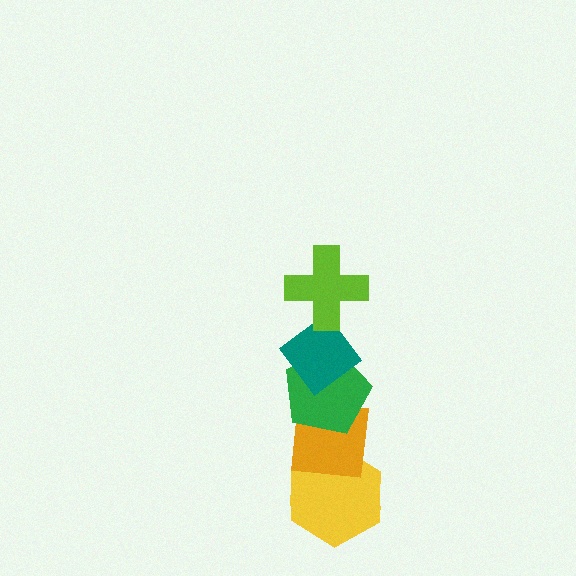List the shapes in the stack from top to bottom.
From top to bottom: the lime cross, the teal diamond, the green pentagon, the orange square, the yellow hexagon.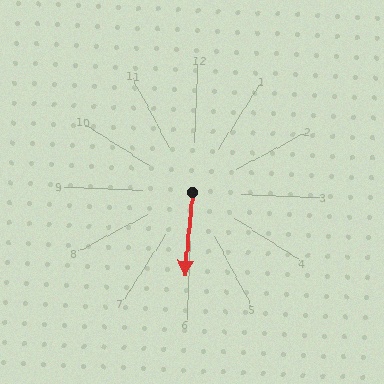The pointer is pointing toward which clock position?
Roughly 6 o'clock.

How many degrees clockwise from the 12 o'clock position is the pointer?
Approximately 183 degrees.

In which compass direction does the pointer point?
South.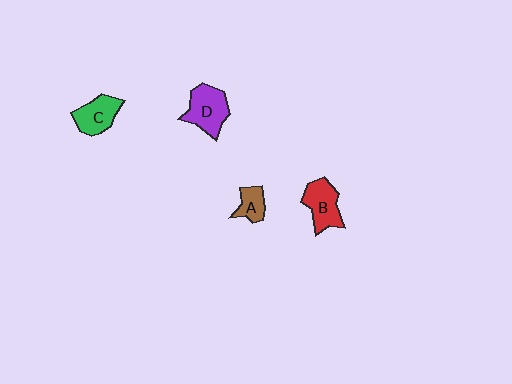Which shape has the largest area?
Shape D (purple).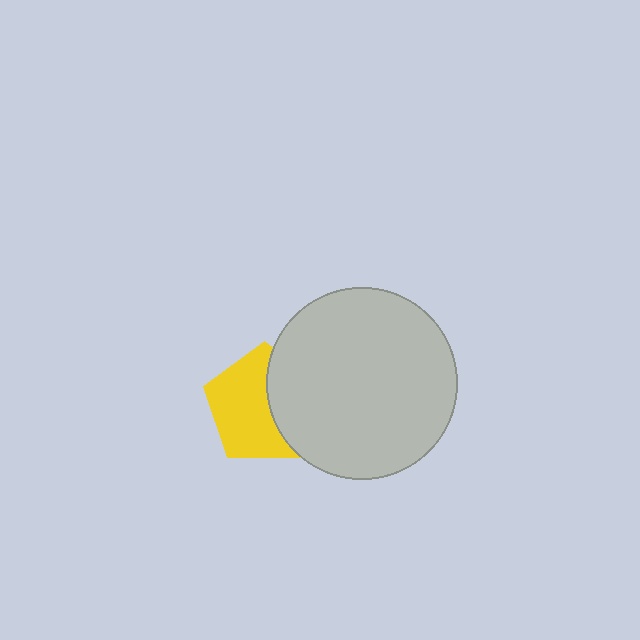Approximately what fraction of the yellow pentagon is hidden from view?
Roughly 40% of the yellow pentagon is hidden behind the light gray circle.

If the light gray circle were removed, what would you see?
You would see the complete yellow pentagon.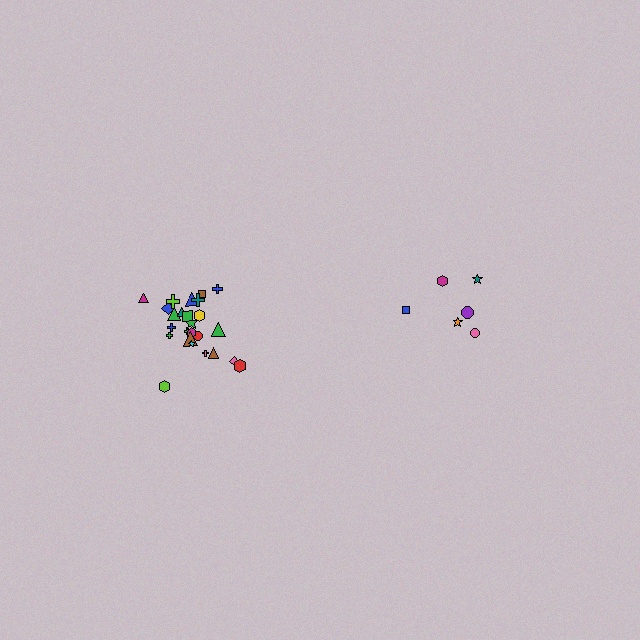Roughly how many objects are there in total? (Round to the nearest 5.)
Roughly 30 objects in total.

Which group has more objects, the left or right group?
The left group.